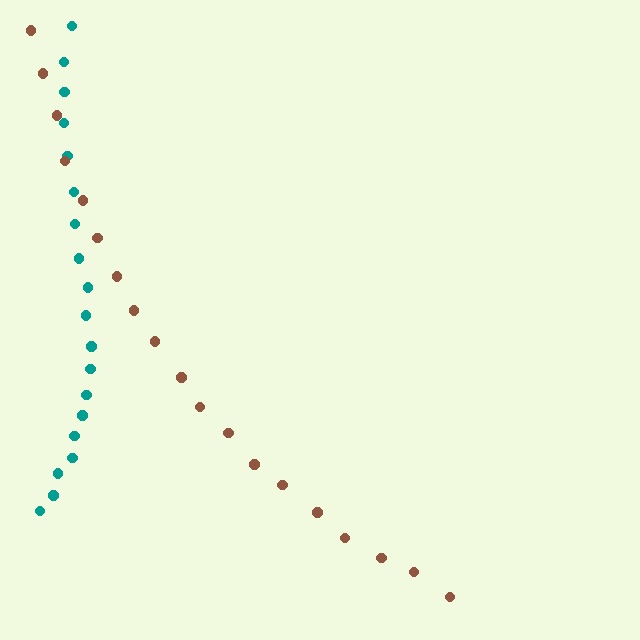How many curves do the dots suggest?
There are 2 distinct paths.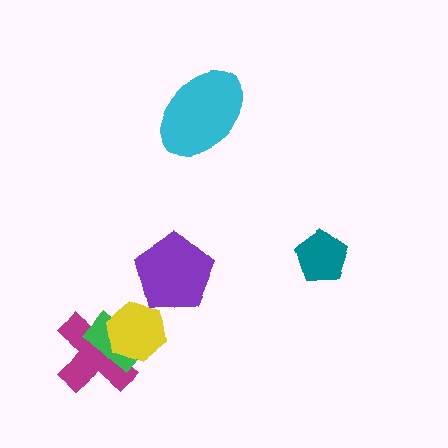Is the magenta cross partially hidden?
Yes, it is partially covered by another shape.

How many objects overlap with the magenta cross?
2 objects overlap with the magenta cross.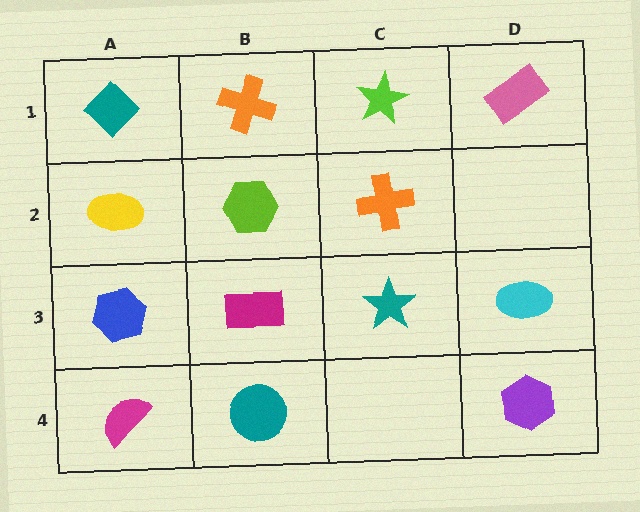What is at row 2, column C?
An orange cross.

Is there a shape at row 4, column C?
No, that cell is empty.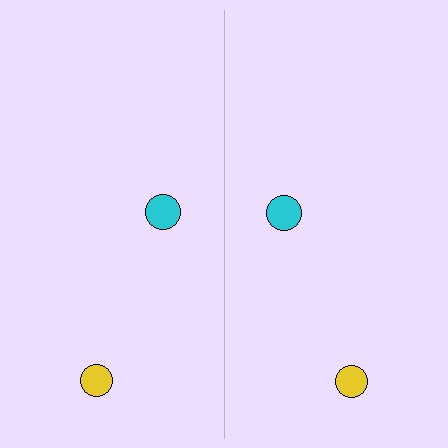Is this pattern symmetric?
Yes, this pattern has bilateral (reflection) symmetry.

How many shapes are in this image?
There are 4 shapes in this image.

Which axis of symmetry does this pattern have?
The pattern has a vertical axis of symmetry running through the center of the image.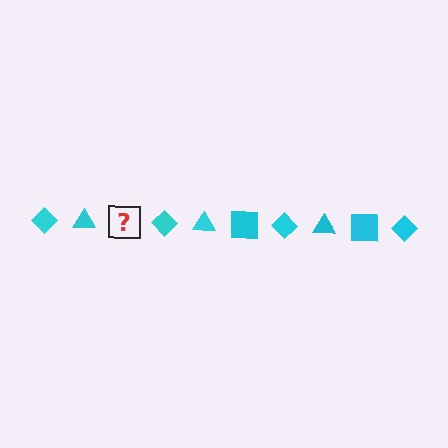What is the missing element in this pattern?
The missing element is a cyan square.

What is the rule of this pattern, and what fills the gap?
The rule is that the pattern cycles through diamond, triangle, square shapes in cyan. The gap should be filled with a cyan square.